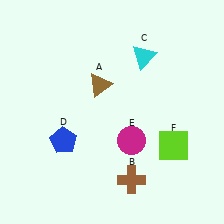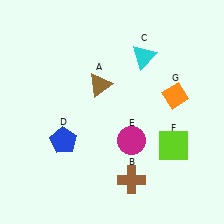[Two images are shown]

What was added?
An orange diamond (G) was added in Image 2.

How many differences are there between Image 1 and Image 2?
There is 1 difference between the two images.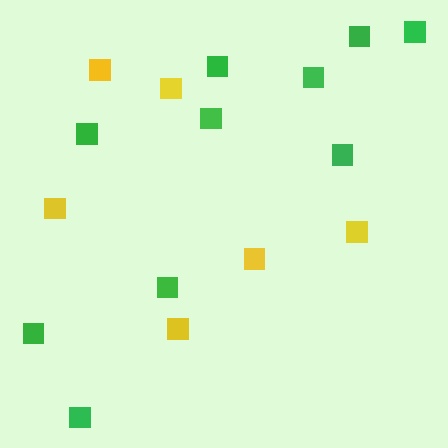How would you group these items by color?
There are 2 groups: one group of yellow squares (6) and one group of green squares (10).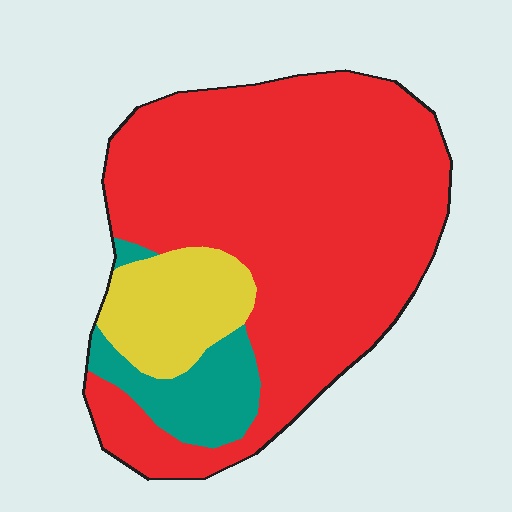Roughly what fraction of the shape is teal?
Teal takes up about one tenth (1/10) of the shape.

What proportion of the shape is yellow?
Yellow covers about 15% of the shape.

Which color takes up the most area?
Red, at roughly 75%.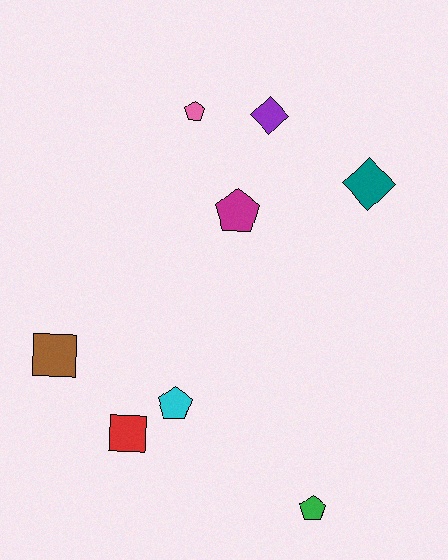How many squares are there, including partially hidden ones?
There are 2 squares.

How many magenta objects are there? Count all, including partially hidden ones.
There is 1 magenta object.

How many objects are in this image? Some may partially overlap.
There are 8 objects.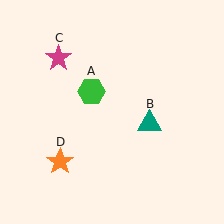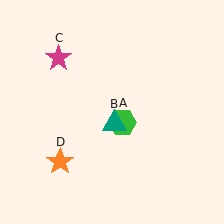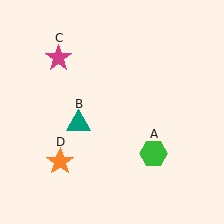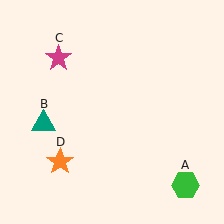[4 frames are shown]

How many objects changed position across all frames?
2 objects changed position: green hexagon (object A), teal triangle (object B).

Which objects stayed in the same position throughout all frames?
Magenta star (object C) and orange star (object D) remained stationary.